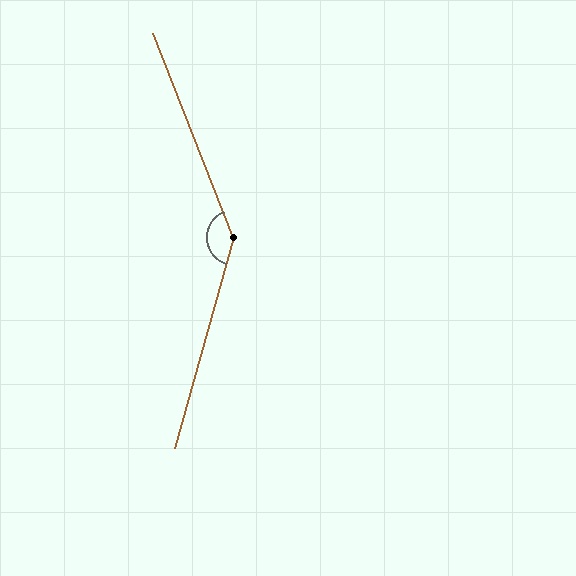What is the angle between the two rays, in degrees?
Approximately 143 degrees.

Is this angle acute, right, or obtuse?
It is obtuse.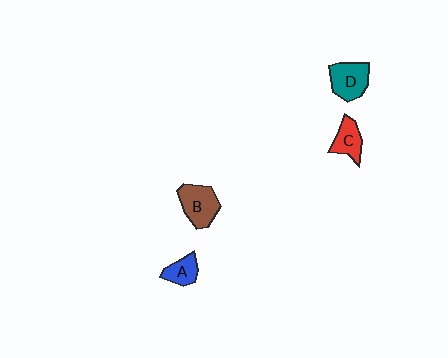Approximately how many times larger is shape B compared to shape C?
Approximately 1.4 times.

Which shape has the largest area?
Shape B (brown).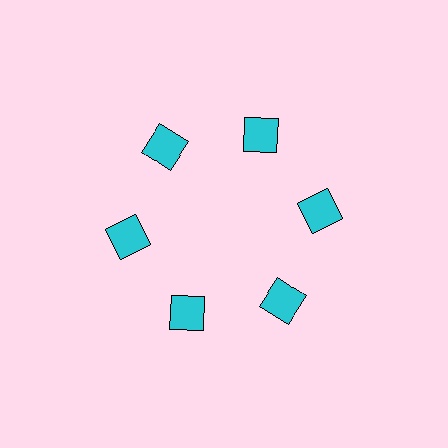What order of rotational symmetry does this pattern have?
This pattern has 6-fold rotational symmetry.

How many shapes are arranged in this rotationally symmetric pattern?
There are 6 shapes, arranged in 6 groups of 1.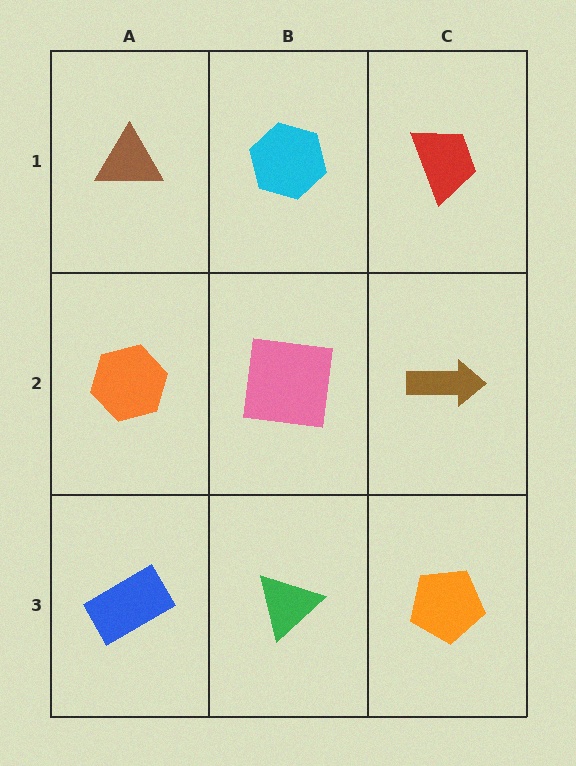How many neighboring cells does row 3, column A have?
2.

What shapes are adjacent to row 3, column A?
An orange hexagon (row 2, column A), a green triangle (row 3, column B).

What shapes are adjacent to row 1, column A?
An orange hexagon (row 2, column A), a cyan hexagon (row 1, column B).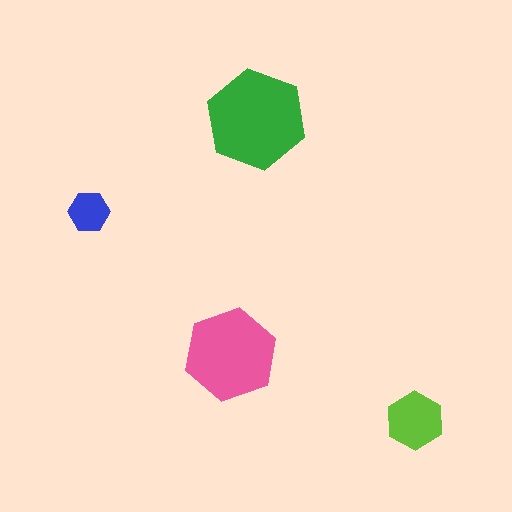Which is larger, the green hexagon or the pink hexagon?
The green one.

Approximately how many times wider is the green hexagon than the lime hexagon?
About 1.5 times wider.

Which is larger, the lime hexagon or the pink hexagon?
The pink one.